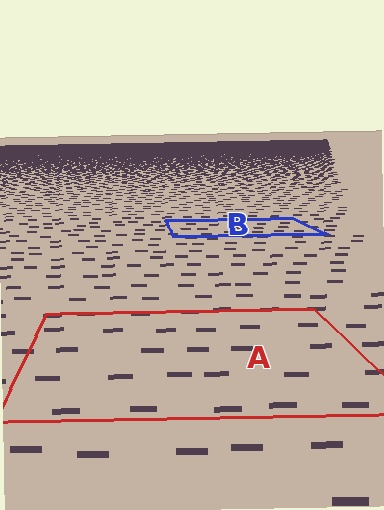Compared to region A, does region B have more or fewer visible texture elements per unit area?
Region B has more texture elements per unit area — they are packed more densely because it is farther away.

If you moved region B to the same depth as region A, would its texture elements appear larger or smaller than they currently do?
They would appear larger. At a closer depth, the same texture elements are projected at a bigger on-screen size.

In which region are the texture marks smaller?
The texture marks are smaller in region B, because it is farther away.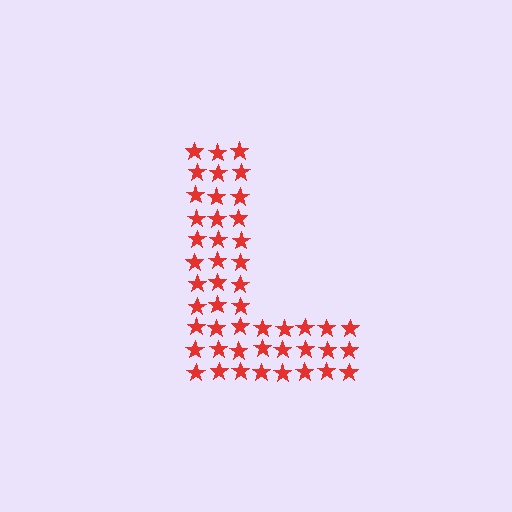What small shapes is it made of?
It is made of small stars.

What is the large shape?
The large shape is the letter L.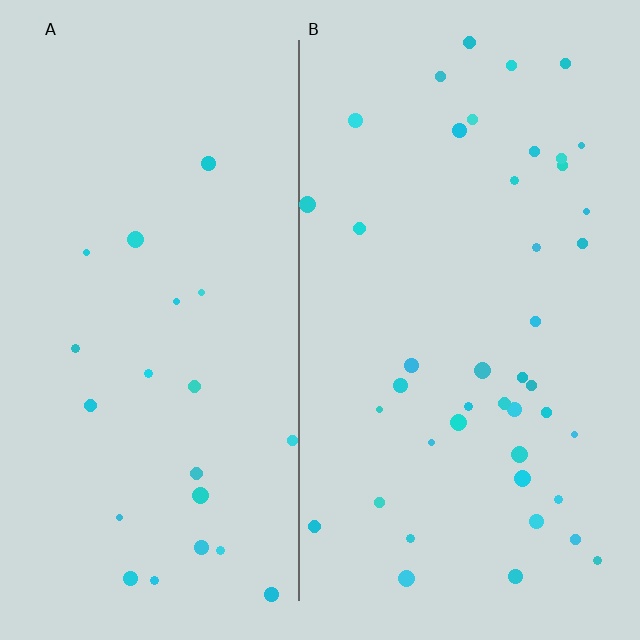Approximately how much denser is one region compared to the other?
Approximately 2.0× — region B over region A.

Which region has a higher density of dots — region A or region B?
B (the right).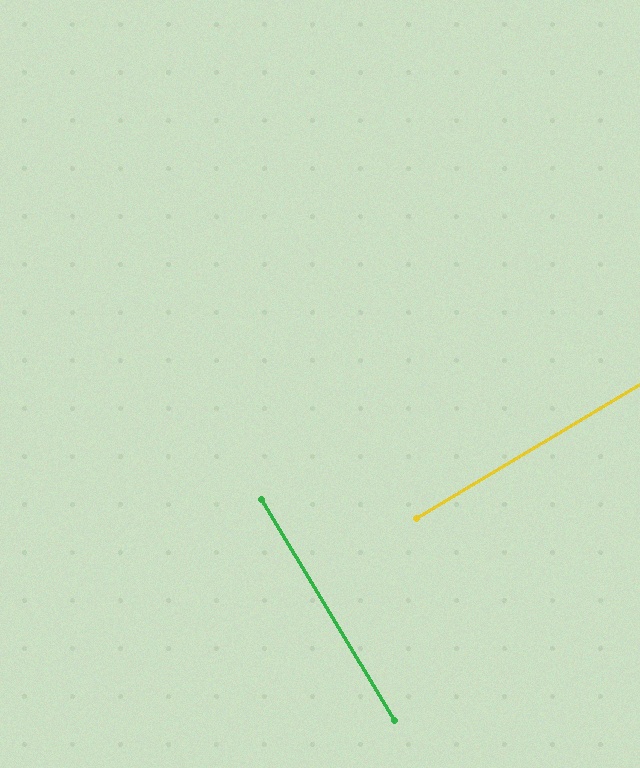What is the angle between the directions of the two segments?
Approximately 90 degrees.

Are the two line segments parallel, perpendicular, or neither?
Perpendicular — they meet at approximately 90°.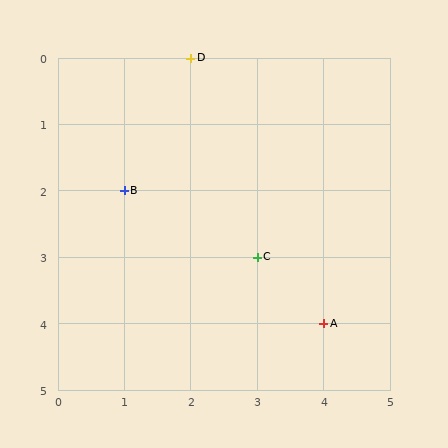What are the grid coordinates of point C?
Point C is at grid coordinates (3, 3).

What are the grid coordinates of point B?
Point B is at grid coordinates (1, 2).